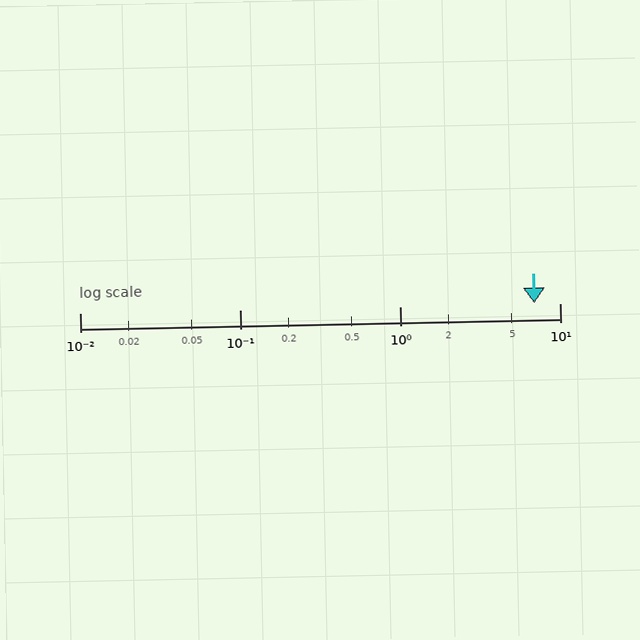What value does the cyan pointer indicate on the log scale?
The pointer indicates approximately 6.9.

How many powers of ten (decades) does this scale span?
The scale spans 3 decades, from 0.01 to 10.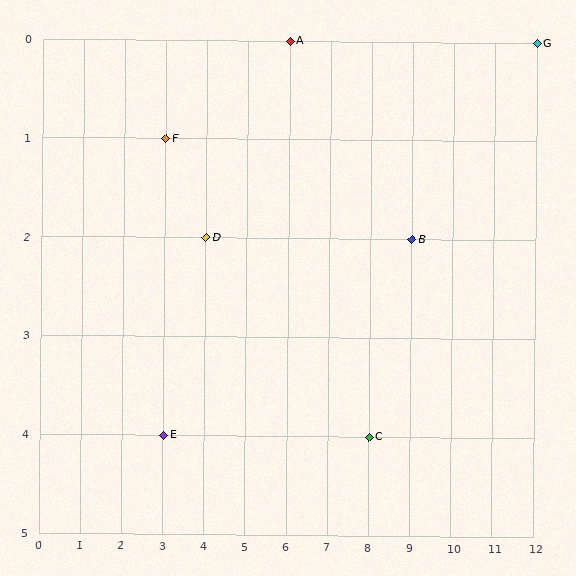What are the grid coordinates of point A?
Point A is at grid coordinates (6, 0).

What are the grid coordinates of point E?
Point E is at grid coordinates (3, 4).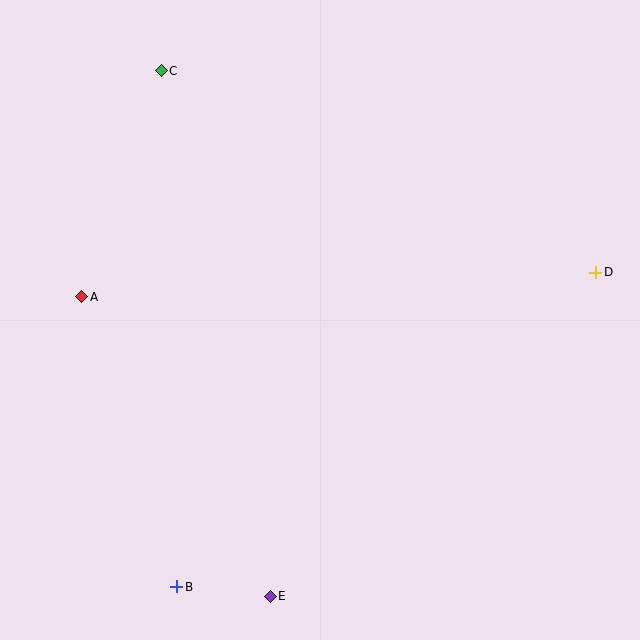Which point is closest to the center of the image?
Point A at (82, 297) is closest to the center.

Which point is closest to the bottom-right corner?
Point D is closest to the bottom-right corner.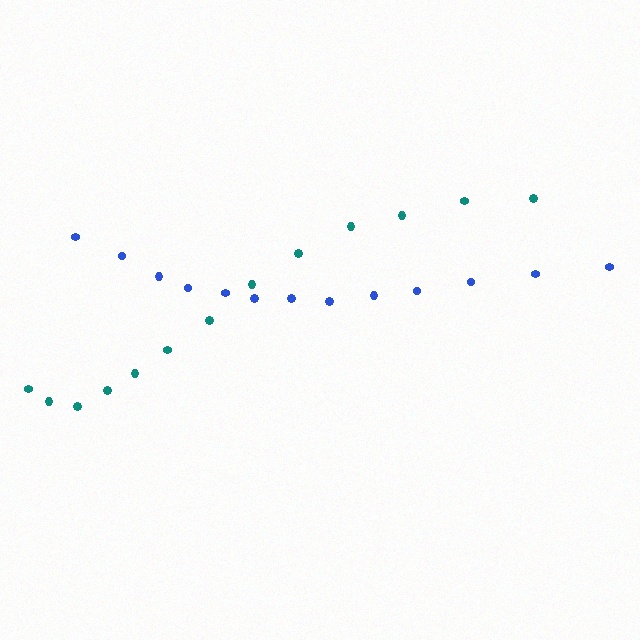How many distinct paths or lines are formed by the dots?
There are 2 distinct paths.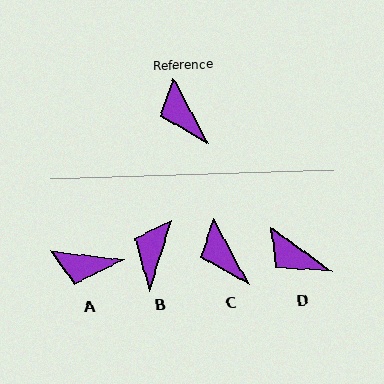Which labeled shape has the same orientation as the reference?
C.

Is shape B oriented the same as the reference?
No, it is off by about 45 degrees.